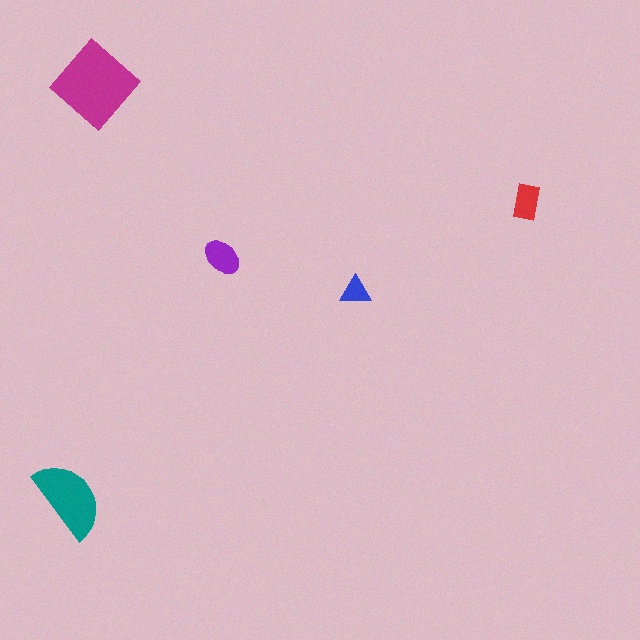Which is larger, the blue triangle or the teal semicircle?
The teal semicircle.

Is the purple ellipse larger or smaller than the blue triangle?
Larger.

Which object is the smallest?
The blue triangle.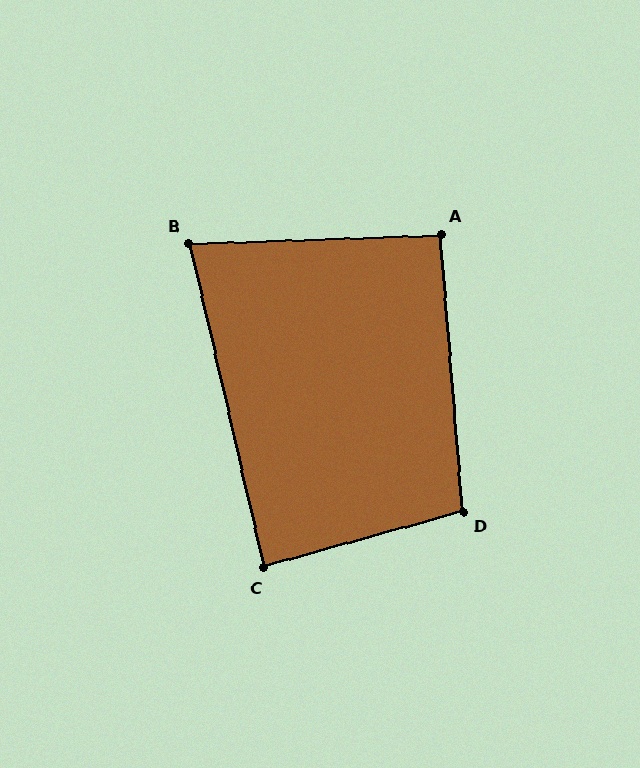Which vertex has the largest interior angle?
D, at approximately 101 degrees.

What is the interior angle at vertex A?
Approximately 93 degrees (approximately right).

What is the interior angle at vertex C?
Approximately 87 degrees (approximately right).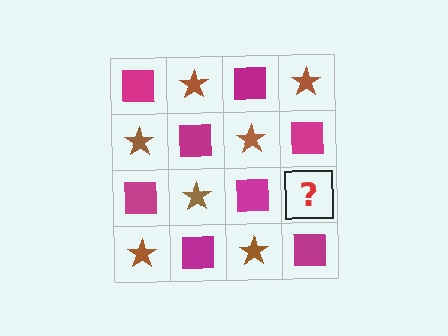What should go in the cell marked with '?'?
The missing cell should contain a brown star.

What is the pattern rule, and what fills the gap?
The rule is that it alternates magenta square and brown star in a checkerboard pattern. The gap should be filled with a brown star.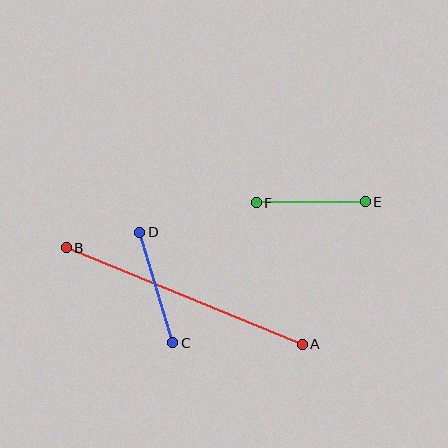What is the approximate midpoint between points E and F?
The midpoint is at approximately (311, 202) pixels.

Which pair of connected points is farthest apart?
Points A and B are farthest apart.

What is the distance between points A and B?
The distance is approximately 255 pixels.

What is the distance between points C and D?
The distance is approximately 115 pixels.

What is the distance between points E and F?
The distance is approximately 109 pixels.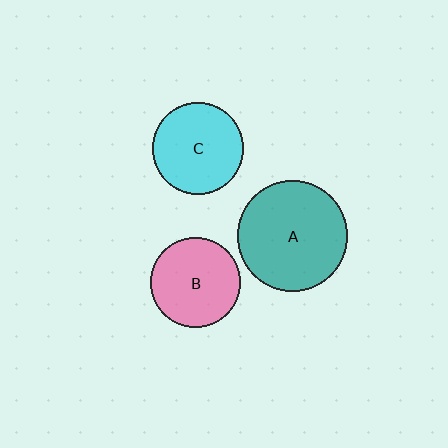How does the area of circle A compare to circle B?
Approximately 1.5 times.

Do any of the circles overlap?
No, none of the circles overlap.